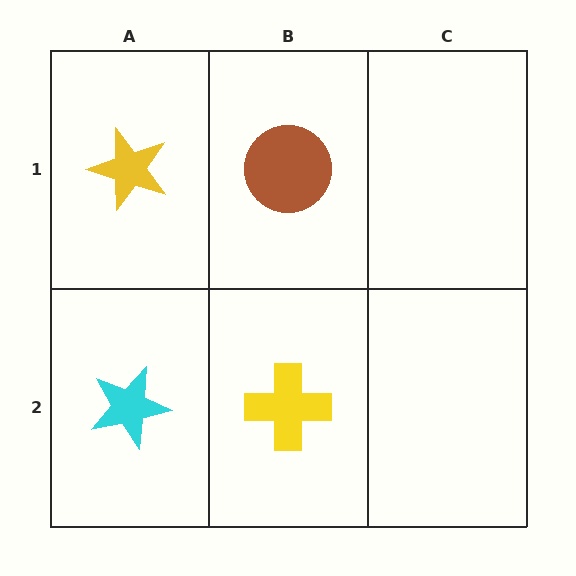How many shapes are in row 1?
2 shapes.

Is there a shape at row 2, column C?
No, that cell is empty.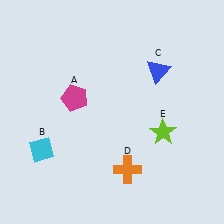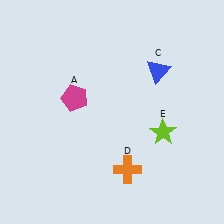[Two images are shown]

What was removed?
The cyan diamond (B) was removed in Image 2.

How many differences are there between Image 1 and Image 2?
There is 1 difference between the two images.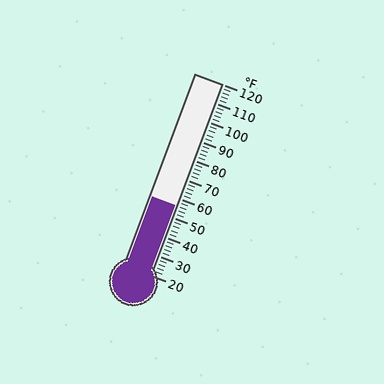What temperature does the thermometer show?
The thermometer shows approximately 56°F.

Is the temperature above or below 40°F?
The temperature is above 40°F.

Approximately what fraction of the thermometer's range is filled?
The thermometer is filled to approximately 35% of its range.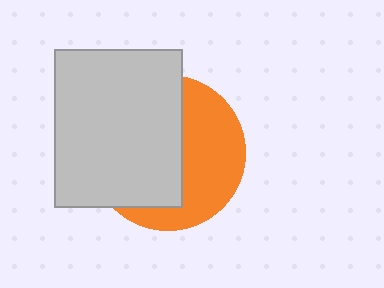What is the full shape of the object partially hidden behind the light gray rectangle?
The partially hidden object is an orange circle.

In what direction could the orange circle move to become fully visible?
The orange circle could move right. That would shift it out from behind the light gray rectangle entirely.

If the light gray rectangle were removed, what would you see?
You would see the complete orange circle.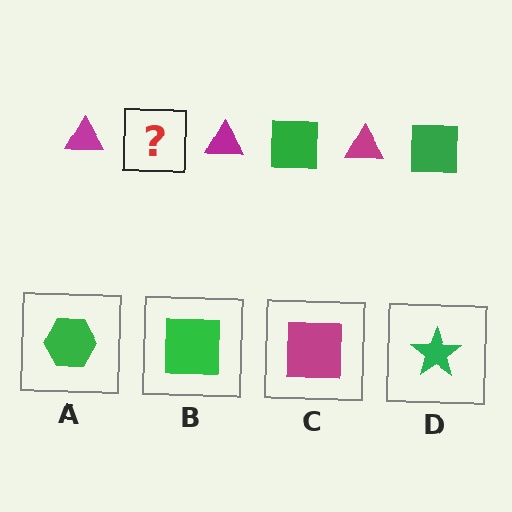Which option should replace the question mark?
Option B.